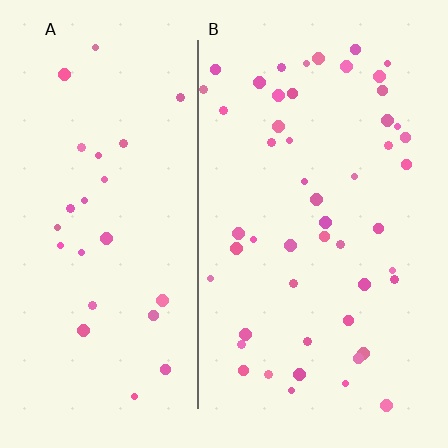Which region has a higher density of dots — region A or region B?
B (the right).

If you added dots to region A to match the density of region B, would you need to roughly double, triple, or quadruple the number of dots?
Approximately double.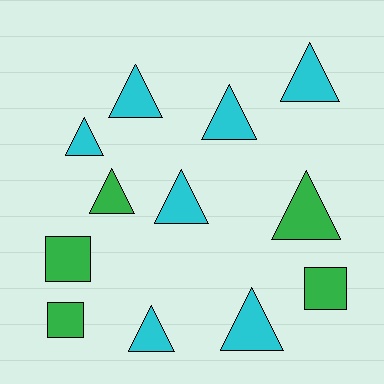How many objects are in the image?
There are 12 objects.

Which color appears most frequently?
Cyan, with 7 objects.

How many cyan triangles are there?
There are 7 cyan triangles.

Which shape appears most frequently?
Triangle, with 9 objects.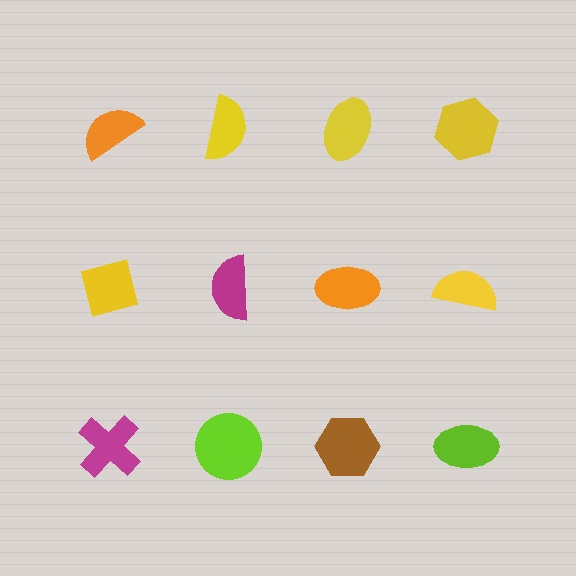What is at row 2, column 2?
A magenta semicircle.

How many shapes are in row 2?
4 shapes.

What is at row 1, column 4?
A yellow hexagon.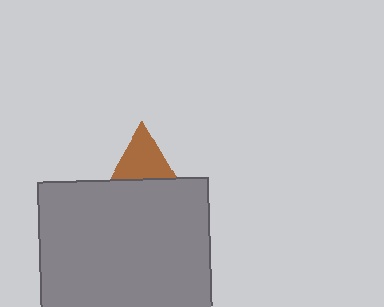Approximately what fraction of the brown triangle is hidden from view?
Roughly 66% of the brown triangle is hidden behind the gray square.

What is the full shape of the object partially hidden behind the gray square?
The partially hidden object is a brown triangle.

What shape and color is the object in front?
The object in front is a gray square.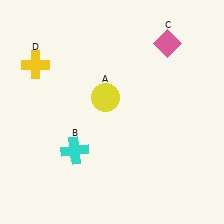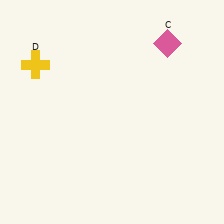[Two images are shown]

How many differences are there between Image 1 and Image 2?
There are 2 differences between the two images.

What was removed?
The yellow circle (A), the cyan cross (B) were removed in Image 2.